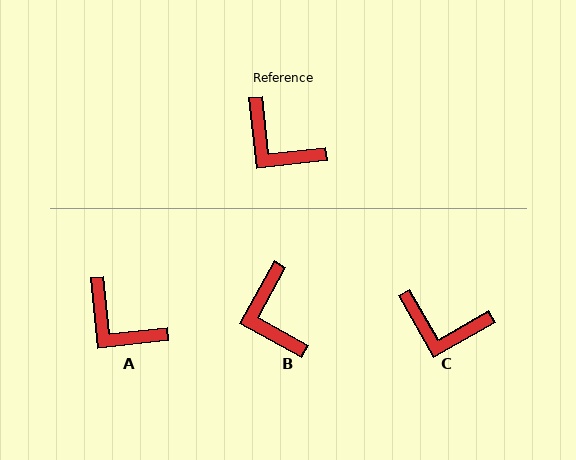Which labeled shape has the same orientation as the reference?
A.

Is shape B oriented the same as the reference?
No, it is off by about 35 degrees.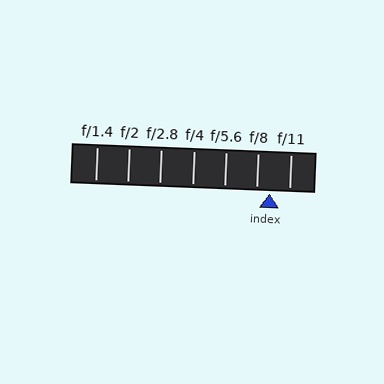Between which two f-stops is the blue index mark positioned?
The index mark is between f/8 and f/11.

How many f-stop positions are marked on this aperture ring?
There are 7 f-stop positions marked.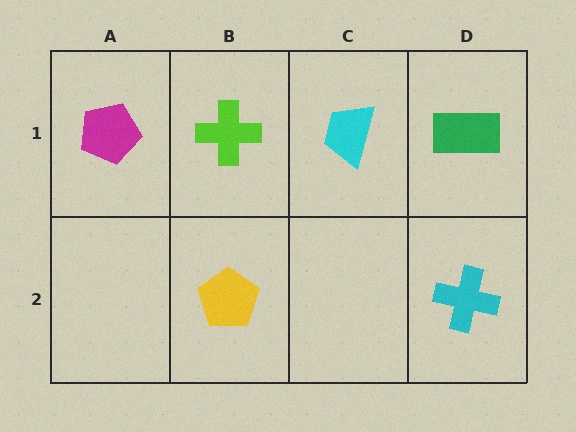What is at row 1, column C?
A cyan trapezoid.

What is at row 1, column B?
A lime cross.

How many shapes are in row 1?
4 shapes.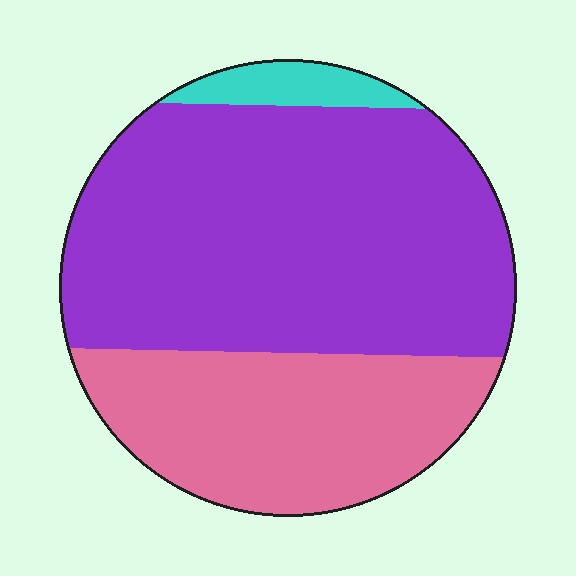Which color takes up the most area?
Purple, at roughly 60%.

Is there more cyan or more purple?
Purple.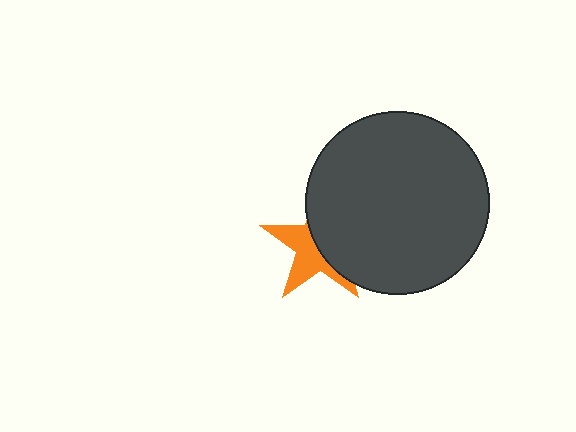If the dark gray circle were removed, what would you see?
You would see the complete orange star.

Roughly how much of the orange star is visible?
About half of it is visible (roughly 47%).